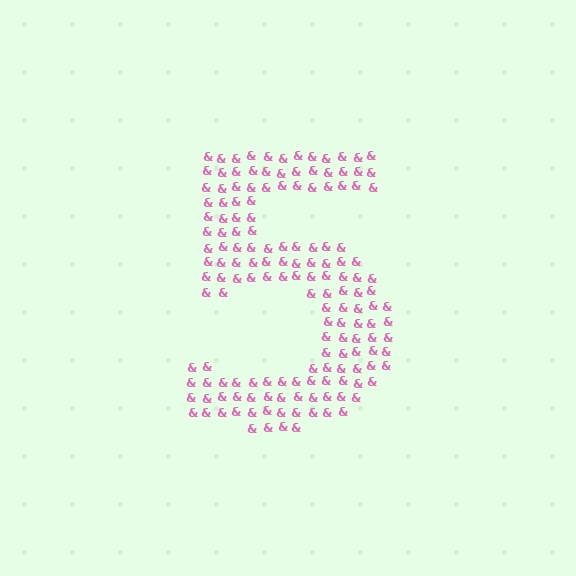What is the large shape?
The large shape is the digit 5.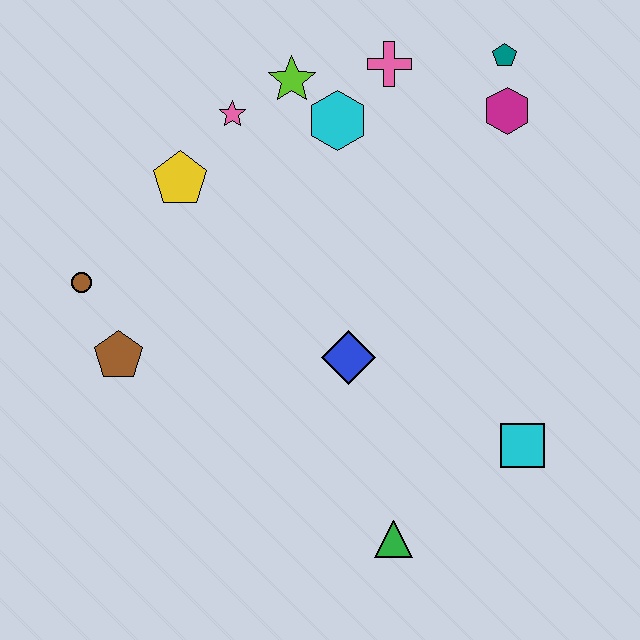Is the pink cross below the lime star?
No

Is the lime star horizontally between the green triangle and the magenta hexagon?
No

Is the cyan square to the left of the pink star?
No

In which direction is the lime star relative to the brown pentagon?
The lime star is above the brown pentagon.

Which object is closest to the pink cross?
The cyan hexagon is closest to the pink cross.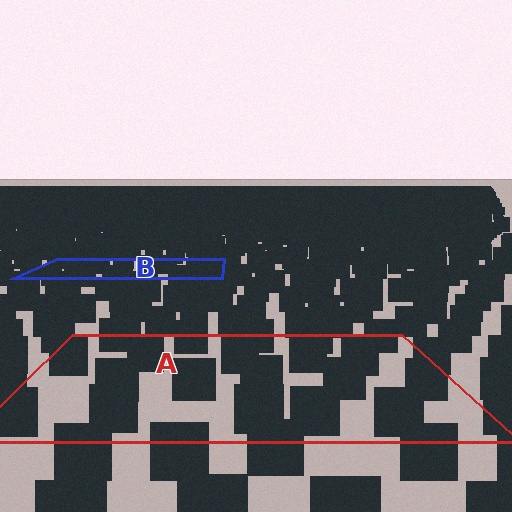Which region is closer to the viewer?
Region A is closer. The texture elements there are larger and more spread out.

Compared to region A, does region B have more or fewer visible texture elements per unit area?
Region B has more texture elements per unit area — they are packed more densely because it is farther away.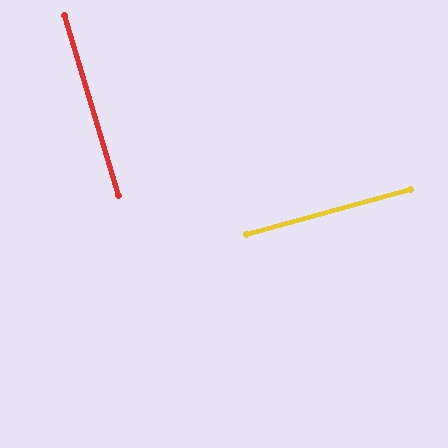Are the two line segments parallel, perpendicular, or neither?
Perpendicular — they meet at approximately 89°.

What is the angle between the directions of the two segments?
Approximately 89 degrees.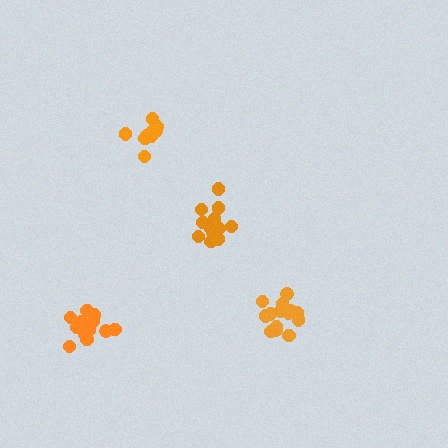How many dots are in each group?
Group 1: 12 dots, Group 2: 12 dots, Group 3: 14 dots, Group 4: 13 dots (51 total).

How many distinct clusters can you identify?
There are 4 distinct clusters.